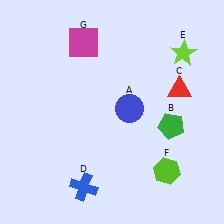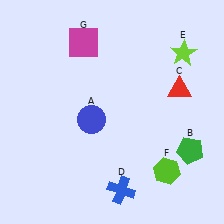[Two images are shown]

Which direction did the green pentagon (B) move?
The green pentagon (B) moved down.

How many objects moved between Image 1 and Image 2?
3 objects moved between the two images.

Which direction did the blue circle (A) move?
The blue circle (A) moved left.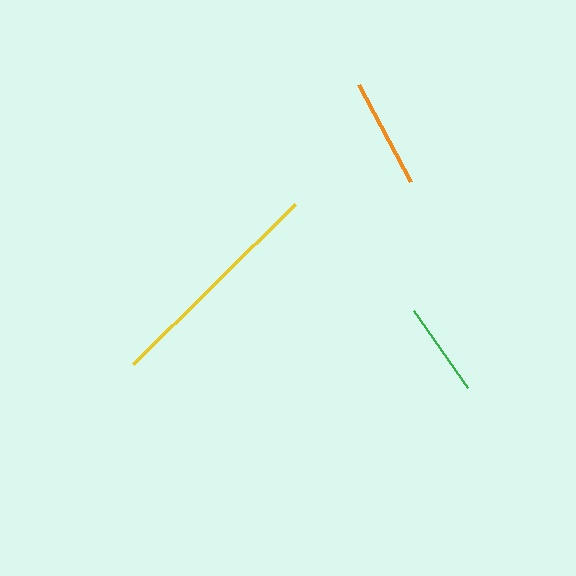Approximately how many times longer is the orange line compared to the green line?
The orange line is approximately 1.2 times the length of the green line.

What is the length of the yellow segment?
The yellow segment is approximately 227 pixels long.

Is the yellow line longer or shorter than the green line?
The yellow line is longer than the green line.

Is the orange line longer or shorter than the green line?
The orange line is longer than the green line.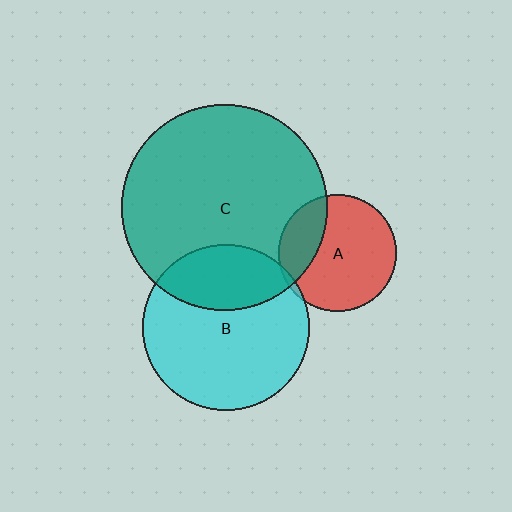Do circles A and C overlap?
Yes.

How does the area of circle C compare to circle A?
Approximately 3.1 times.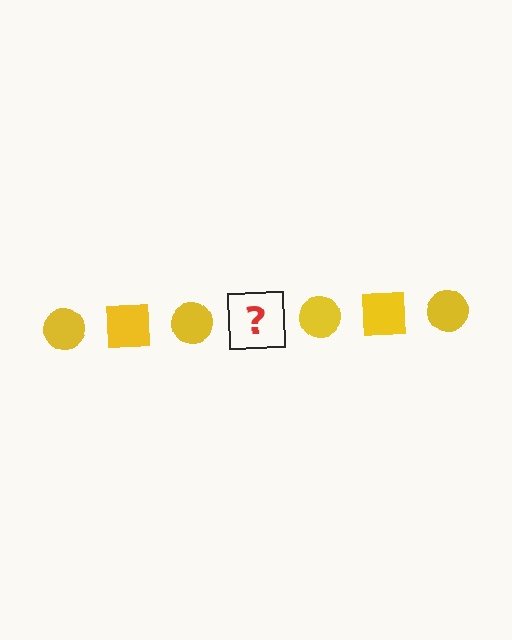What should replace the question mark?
The question mark should be replaced with a yellow square.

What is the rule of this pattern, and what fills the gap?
The rule is that the pattern cycles through circle, square shapes in yellow. The gap should be filled with a yellow square.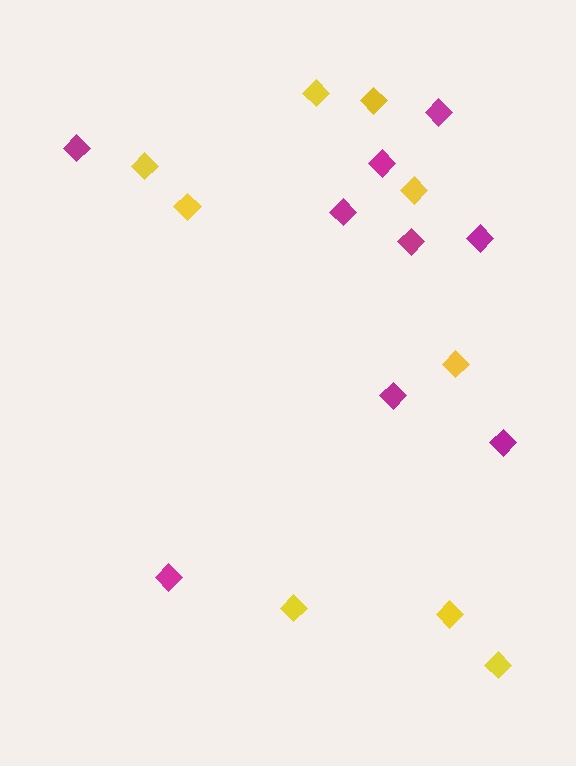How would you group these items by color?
There are 2 groups: one group of yellow diamonds (9) and one group of magenta diamonds (9).